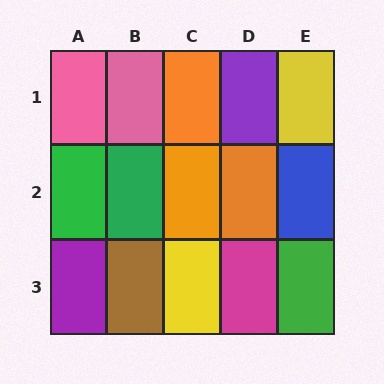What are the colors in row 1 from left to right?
Pink, pink, orange, purple, yellow.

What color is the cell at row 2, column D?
Orange.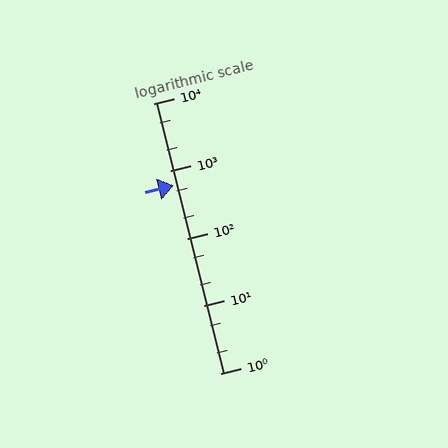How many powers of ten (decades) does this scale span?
The scale spans 4 decades, from 1 to 10000.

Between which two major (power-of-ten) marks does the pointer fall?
The pointer is between 100 and 1000.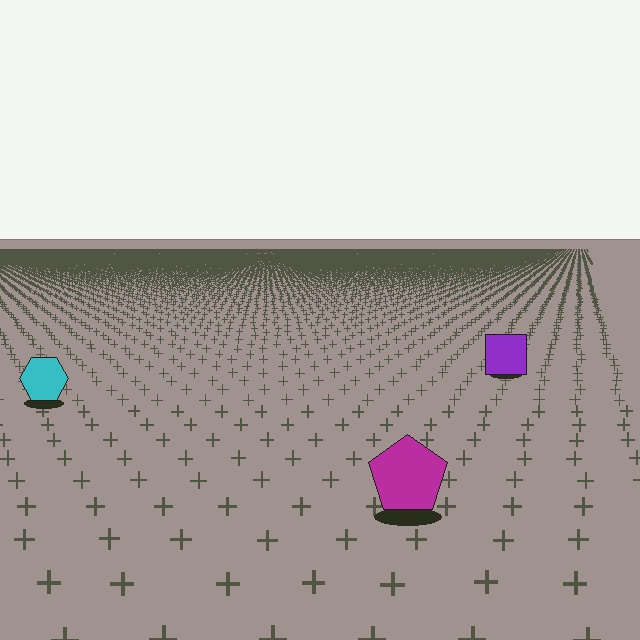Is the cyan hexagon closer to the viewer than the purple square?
Yes. The cyan hexagon is closer — you can tell from the texture gradient: the ground texture is coarser near it.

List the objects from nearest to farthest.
From nearest to farthest: the magenta pentagon, the cyan hexagon, the purple square.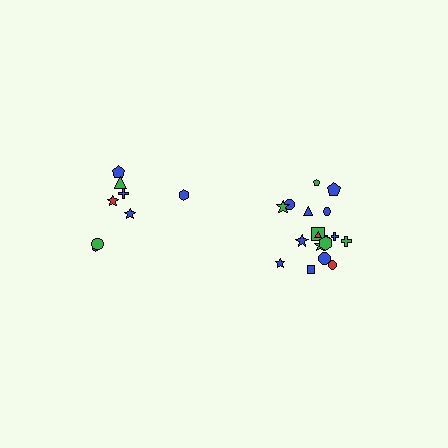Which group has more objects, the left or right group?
The right group.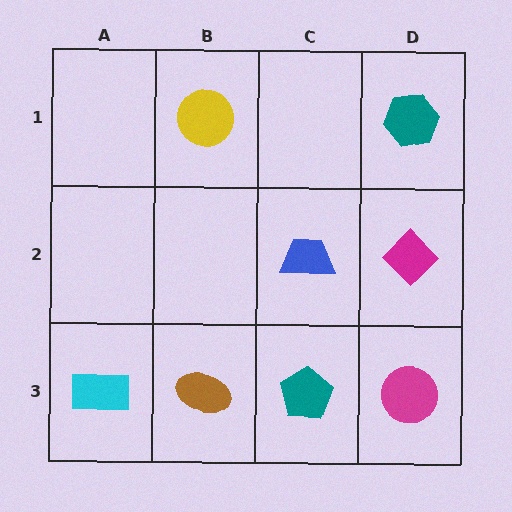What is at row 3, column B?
A brown ellipse.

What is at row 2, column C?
A blue trapezoid.